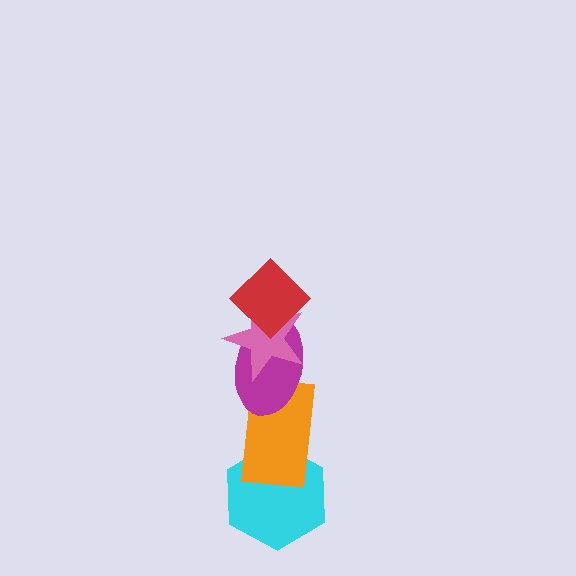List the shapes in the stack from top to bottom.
From top to bottom: the red diamond, the pink star, the magenta ellipse, the orange rectangle, the cyan hexagon.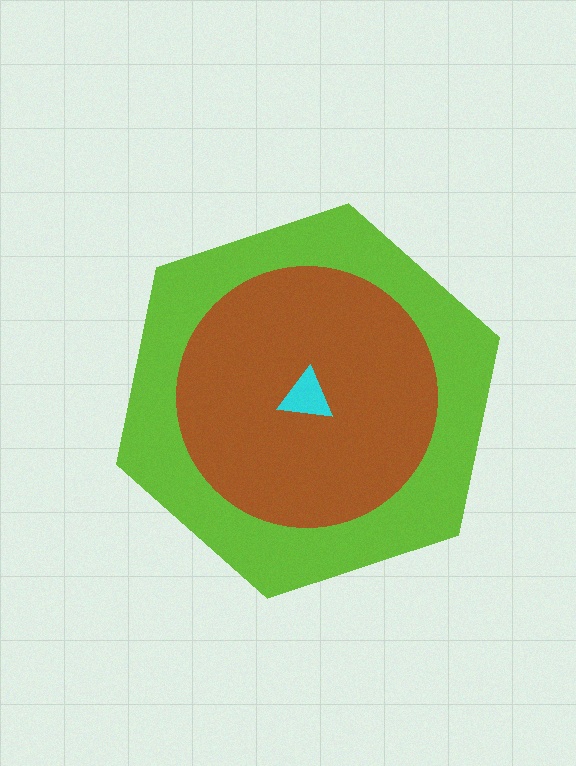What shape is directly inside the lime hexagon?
The brown circle.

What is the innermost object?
The cyan triangle.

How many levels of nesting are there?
3.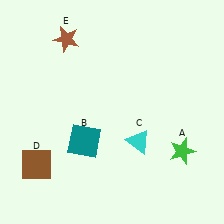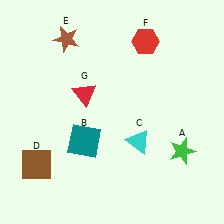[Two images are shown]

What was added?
A red hexagon (F), a red triangle (G) were added in Image 2.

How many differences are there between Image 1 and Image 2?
There are 2 differences between the two images.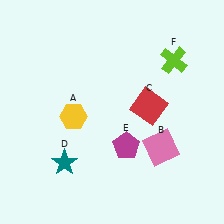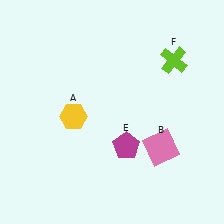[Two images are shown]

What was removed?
The teal star (D), the red square (C) were removed in Image 2.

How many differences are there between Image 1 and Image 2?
There are 2 differences between the two images.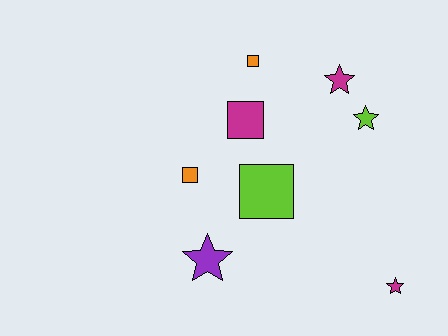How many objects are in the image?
There are 8 objects.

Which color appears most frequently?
Magenta, with 3 objects.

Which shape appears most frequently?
Square, with 4 objects.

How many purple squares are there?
There are no purple squares.